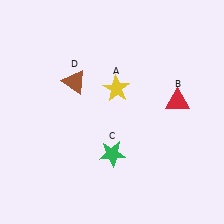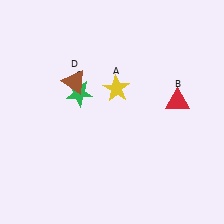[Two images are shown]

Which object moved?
The green star (C) moved up.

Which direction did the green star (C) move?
The green star (C) moved up.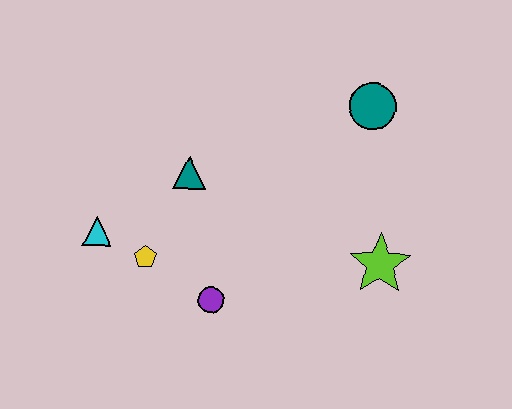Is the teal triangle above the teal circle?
No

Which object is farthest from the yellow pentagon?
The teal circle is farthest from the yellow pentagon.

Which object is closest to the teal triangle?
The yellow pentagon is closest to the teal triangle.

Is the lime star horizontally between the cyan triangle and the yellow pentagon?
No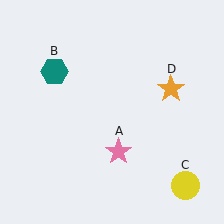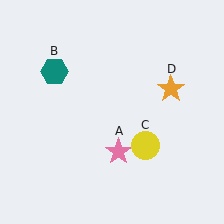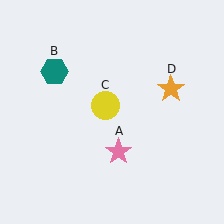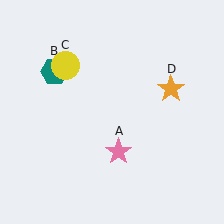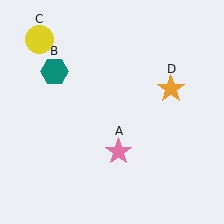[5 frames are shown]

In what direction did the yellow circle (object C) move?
The yellow circle (object C) moved up and to the left.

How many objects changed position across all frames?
1 object changed position: yellow circle (object C).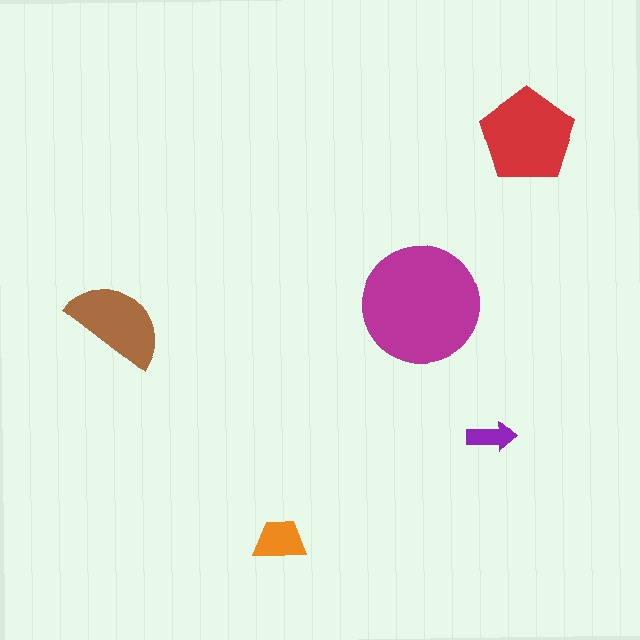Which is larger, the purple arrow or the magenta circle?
The magenta circle.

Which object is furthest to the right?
The red pentagon is rightmost.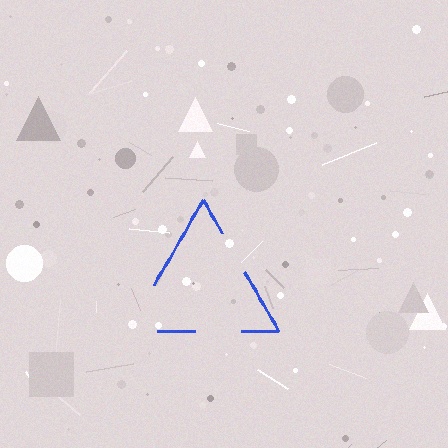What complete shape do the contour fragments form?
The contour fragments form a triangle.